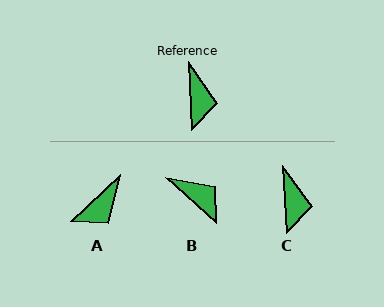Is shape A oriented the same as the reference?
No, it is off by about 50 degrees.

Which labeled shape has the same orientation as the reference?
C.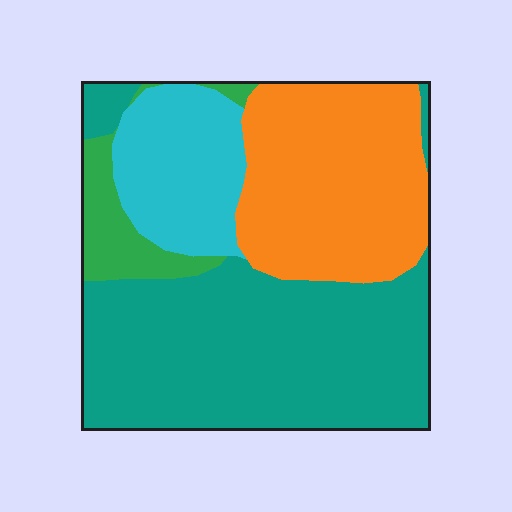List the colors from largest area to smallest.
From largest to smallest: teal, orange, cyan, green.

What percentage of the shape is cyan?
Cyan covers around 15% of the shape.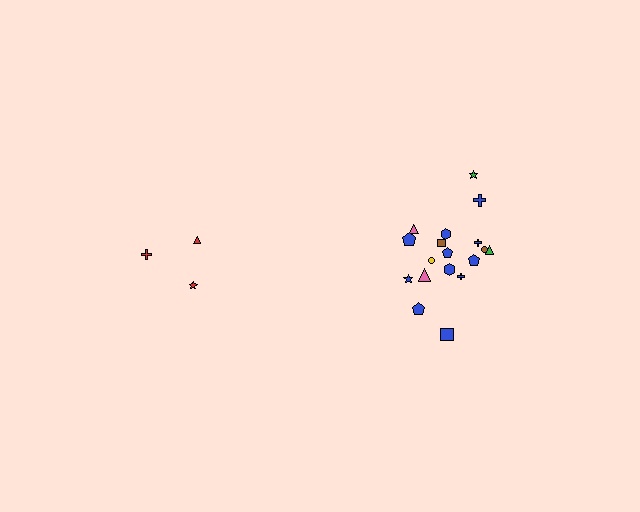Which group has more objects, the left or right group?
The right group.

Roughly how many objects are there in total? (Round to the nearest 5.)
Roughly 20 objects in total.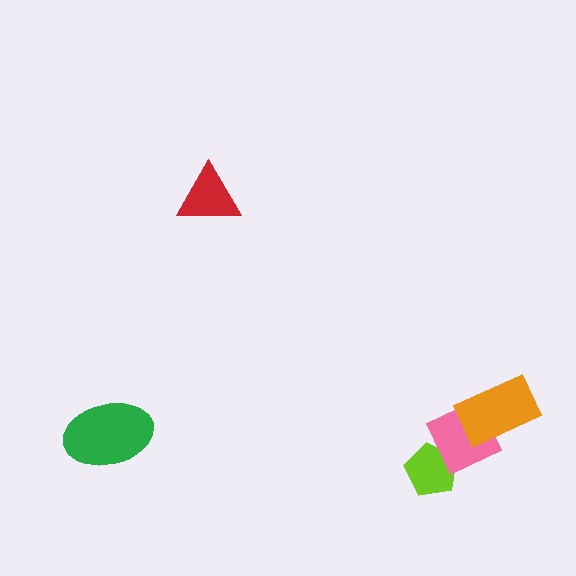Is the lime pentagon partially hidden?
Yes, it is partially covered by another shape.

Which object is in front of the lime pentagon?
The pink diamond is in front of the lime pentagon.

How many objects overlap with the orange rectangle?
1 object overlaps with the orange rectangle.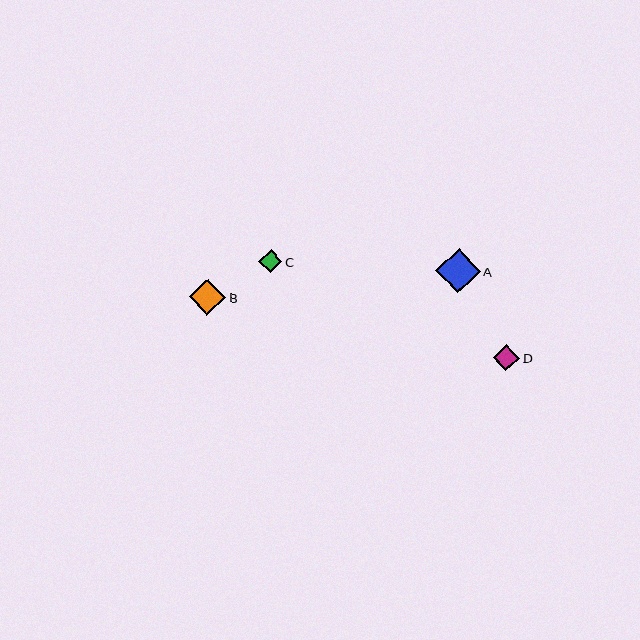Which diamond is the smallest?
Diamond C is the smallest with a size of approximately 23 pixels.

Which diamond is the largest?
Diamond A is the largest with a size of approximately 44 pixels.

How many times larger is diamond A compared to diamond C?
Diamond A is approximately 1.9 times the size of diamond C.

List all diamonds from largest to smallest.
From largest to smallest: A, B, D, C.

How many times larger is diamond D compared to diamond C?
Diamond D is approximately 1.1 times the size of diamond C.